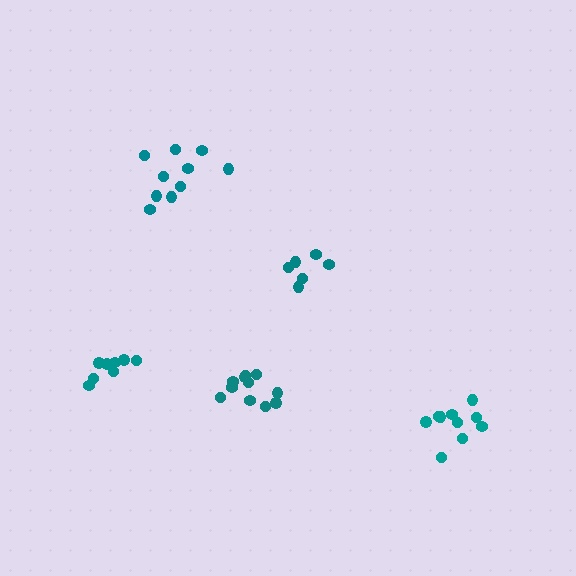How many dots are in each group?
Group 1: 10 dots, Group 2: 6 dots, Group 3: 10 dots, Group 4: 8 dots, Group 5: 11 dots (45 total).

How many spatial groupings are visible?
There are 5 spatial groupings.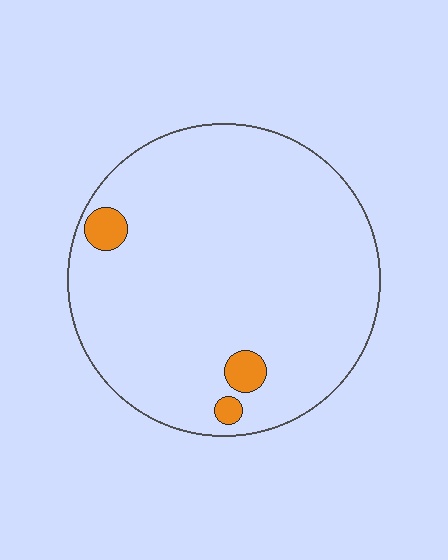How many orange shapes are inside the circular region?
3.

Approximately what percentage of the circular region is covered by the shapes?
Approximately 5%.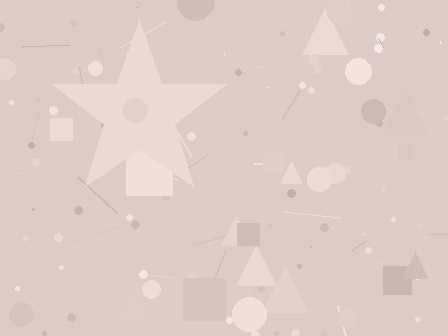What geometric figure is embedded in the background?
A star is embedded in the background.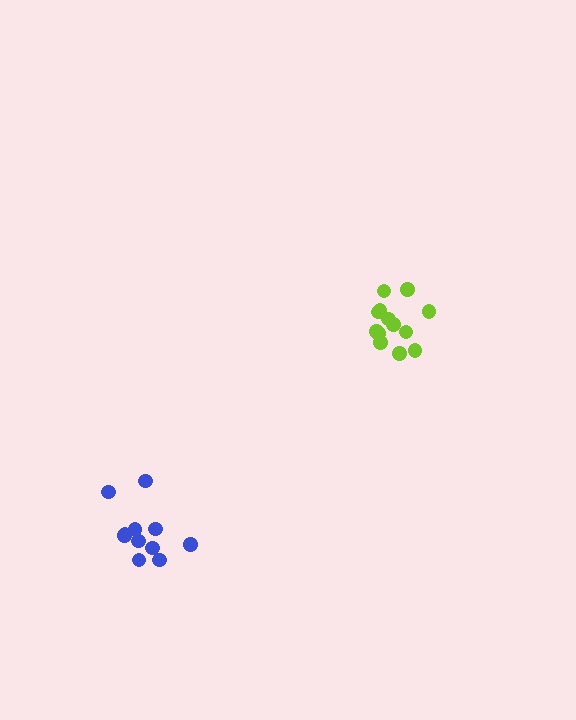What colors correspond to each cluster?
The clusters are colored: blue, lime.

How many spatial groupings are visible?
There are 2 spatial groupings.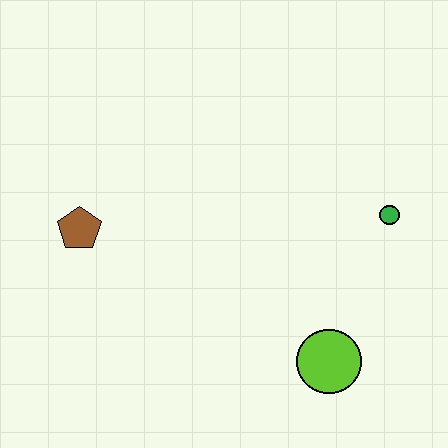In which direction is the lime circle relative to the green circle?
The lime circle is below the green circle.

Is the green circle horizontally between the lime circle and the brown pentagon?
No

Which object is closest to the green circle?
The lime circle is closest to the green circle.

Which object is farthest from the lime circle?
The brown pentagon is farthest from the lime circle.